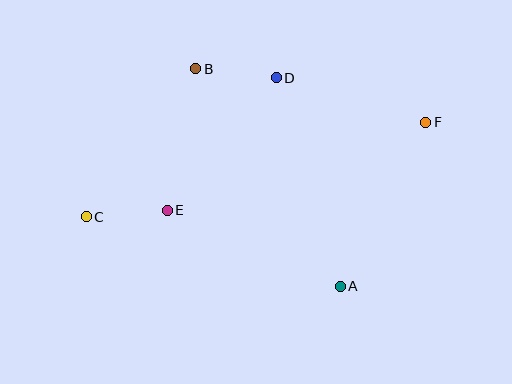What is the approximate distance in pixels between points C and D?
The distance between C and D is approximately 236 pixels.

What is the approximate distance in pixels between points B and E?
The distance between B and E is approximately 144 pixels.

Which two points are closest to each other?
Points B and D are closest to each other.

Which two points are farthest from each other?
Points C and F are farthest from each other.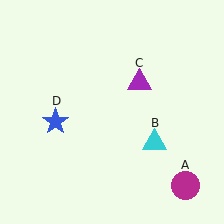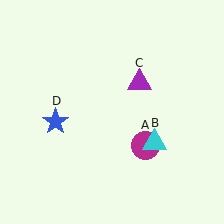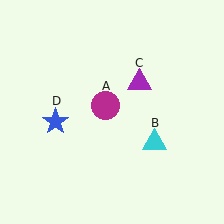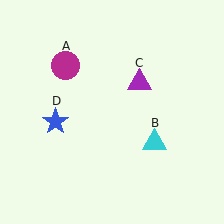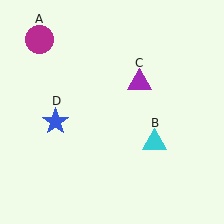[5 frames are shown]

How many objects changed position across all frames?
1 object changed position: magenta circle (object A).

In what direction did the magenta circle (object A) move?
The magenta circle (object A) moved up and to the left.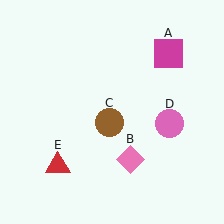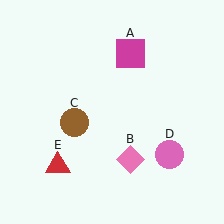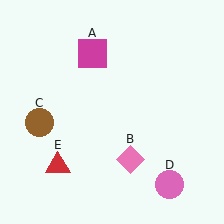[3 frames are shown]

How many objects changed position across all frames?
3 objects changed position: magenta square (object A), brown circle (object C), pink circle (object D).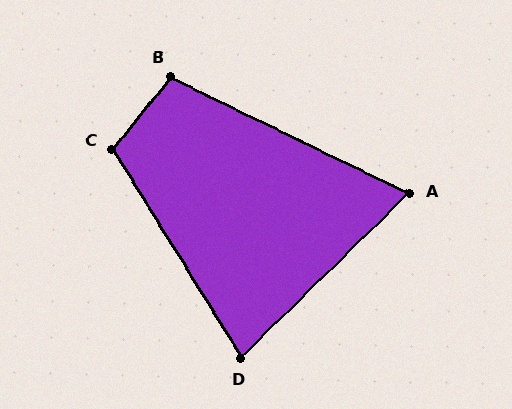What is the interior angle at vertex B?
Approximately 102 degrees (obtuse).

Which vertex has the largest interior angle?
C, at approximately 110 degrees.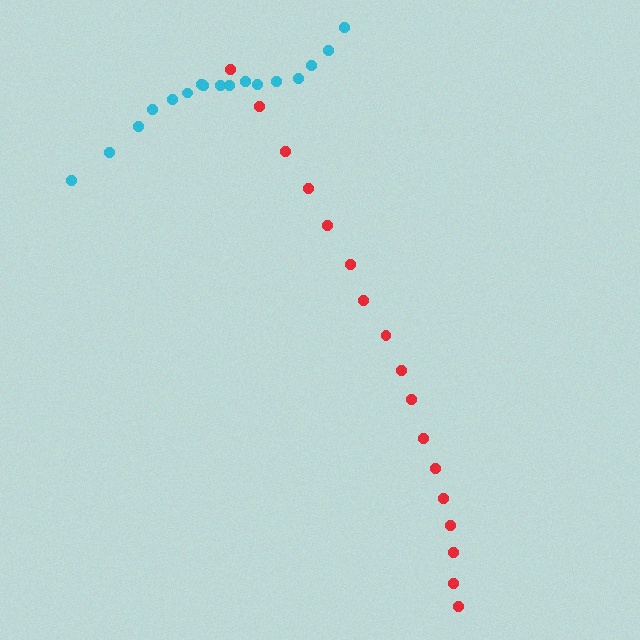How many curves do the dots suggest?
There are 2 distinct paths.